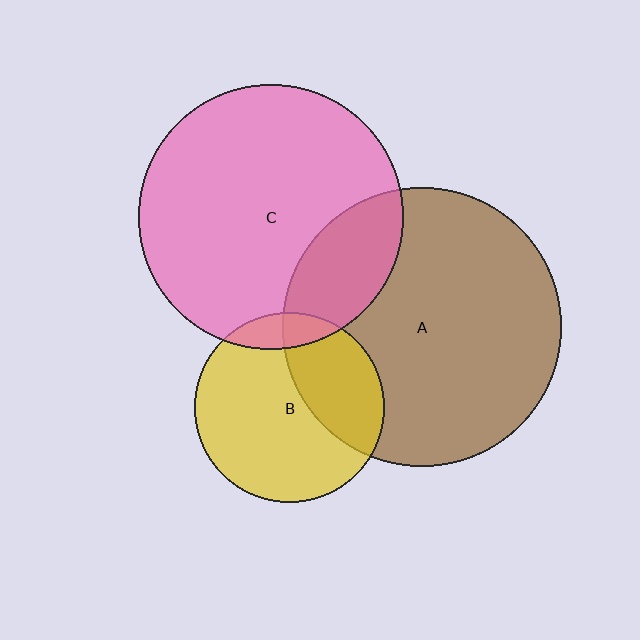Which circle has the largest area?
Circle A (brown).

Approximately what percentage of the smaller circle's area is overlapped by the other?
Approximately 35%.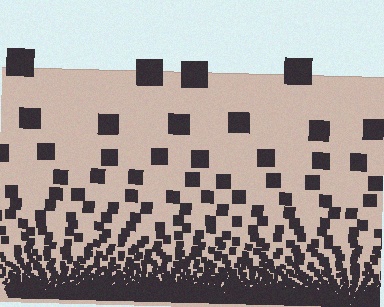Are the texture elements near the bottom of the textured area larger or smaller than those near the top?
Smaller. The gradient is inverted — elements near the bottom are smaller and denser.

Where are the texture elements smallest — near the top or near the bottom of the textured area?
Near the bottom.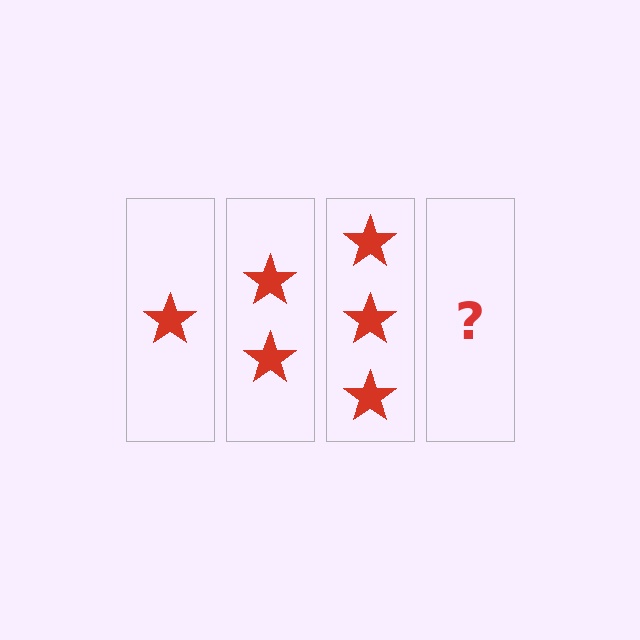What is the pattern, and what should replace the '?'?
The pattern is that each step adds one more star. The '?' should be 4 stars.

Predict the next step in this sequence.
The next step is 4 stars.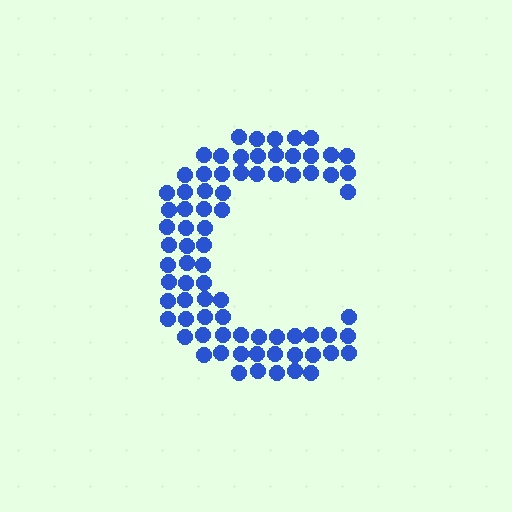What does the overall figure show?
The overall figure shows the letter C.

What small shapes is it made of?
It is made of small circles.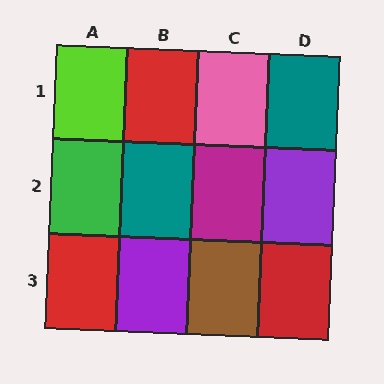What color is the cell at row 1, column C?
Pink.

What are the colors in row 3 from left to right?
Red, purple, brown, red.